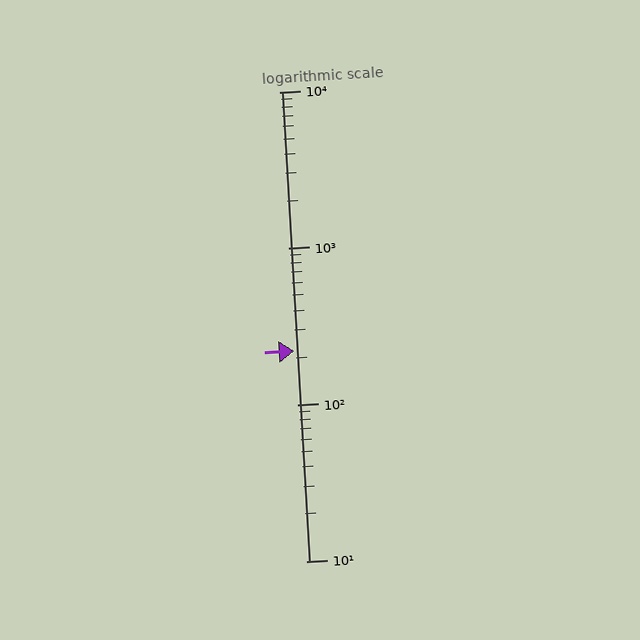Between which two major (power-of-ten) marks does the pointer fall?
The pointer is between 100 and 1000.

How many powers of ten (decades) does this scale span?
The scale spans 3 decades, from 10 to 10000.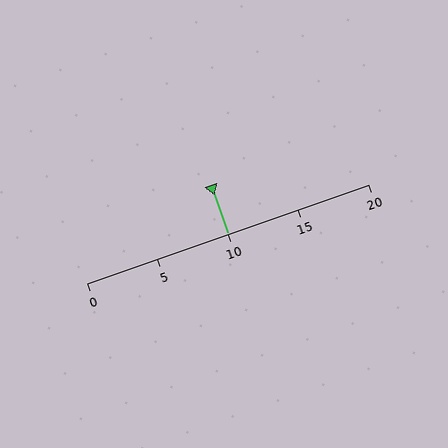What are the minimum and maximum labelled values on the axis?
The axis runs from 0 to 20.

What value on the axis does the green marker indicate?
The marker indicates approximately 10.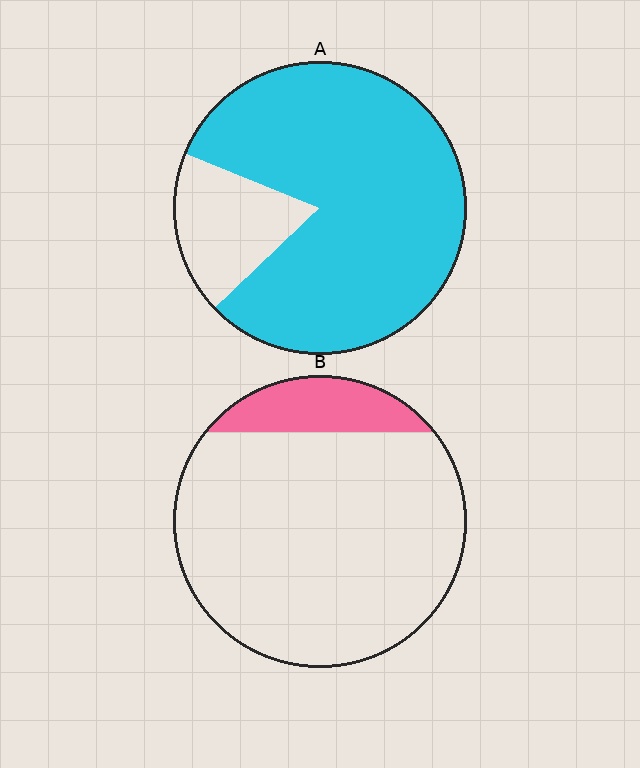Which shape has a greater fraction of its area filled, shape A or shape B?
Shape A.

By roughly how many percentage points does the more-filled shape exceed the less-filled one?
By roughly 70 percentage points (A over B).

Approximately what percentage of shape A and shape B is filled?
A is approximately 80% and B is approximately 15%.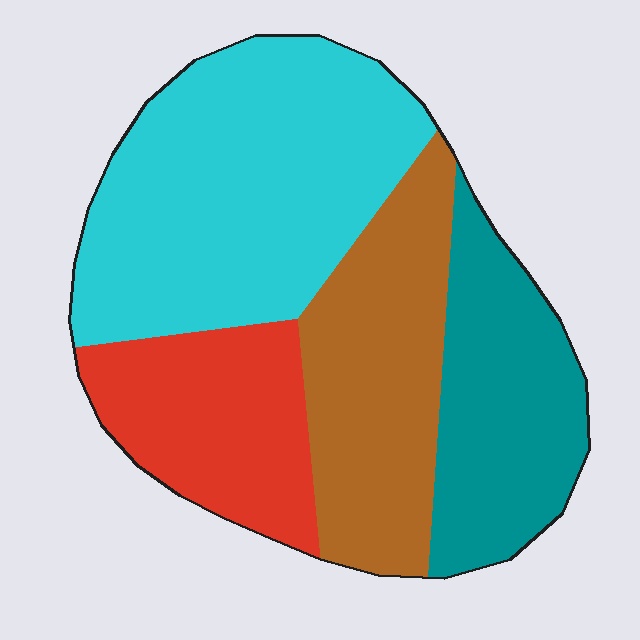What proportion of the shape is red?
Red covers 18% of the shape.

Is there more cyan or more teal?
Cyan.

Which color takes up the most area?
Cyan, at roughly 40%.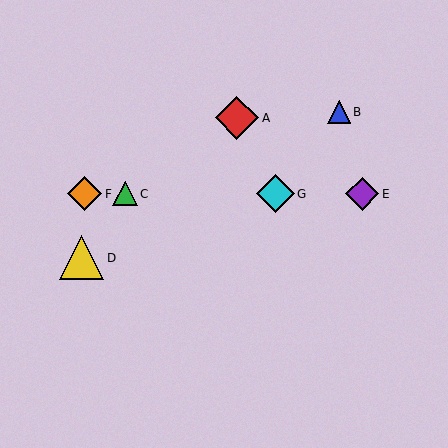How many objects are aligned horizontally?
4 objects (C, E, F, G) are aligned horizontally.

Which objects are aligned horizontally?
Objects C, E, F, G are aligned horizontally.